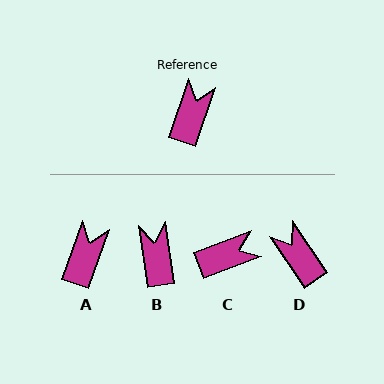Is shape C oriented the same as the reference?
No, it is off by about 50 degrees.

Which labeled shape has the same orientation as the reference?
A.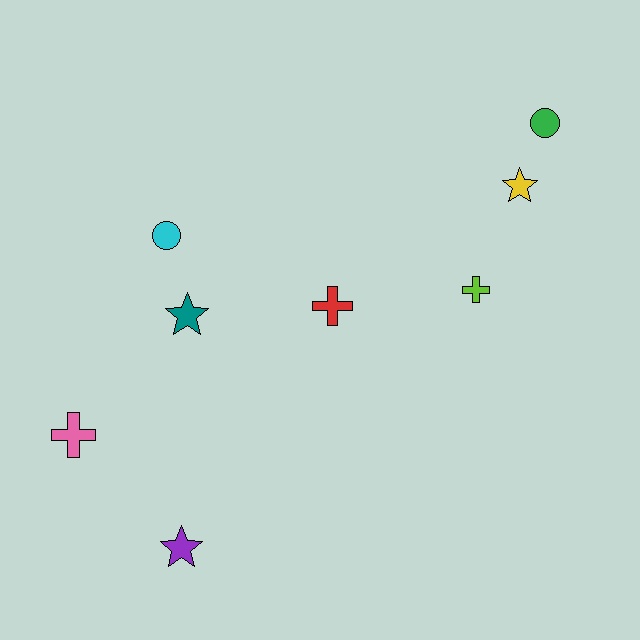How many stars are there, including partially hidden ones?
There are 3 stars.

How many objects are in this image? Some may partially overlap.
There are 8 objects.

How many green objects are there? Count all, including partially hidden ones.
There is 1 green object.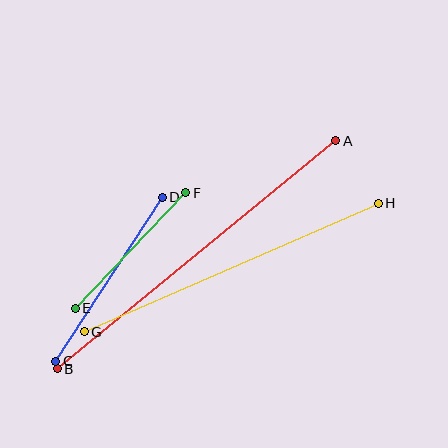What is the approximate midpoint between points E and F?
The midpoint is at approximately (130, 250) pixels.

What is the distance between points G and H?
The distance is approximately 321 pixels.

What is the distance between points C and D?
The distance is approximately 195 pixels.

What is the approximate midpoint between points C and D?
The midpoint is at approximately (109, 279) pixels.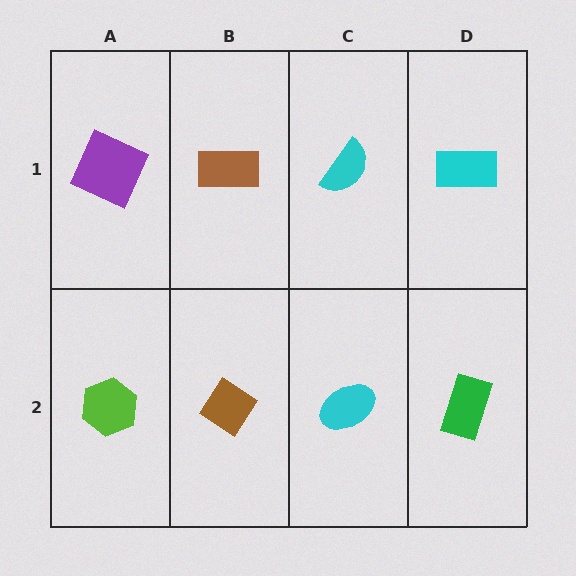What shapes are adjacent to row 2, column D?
A cyan rectangle (row 1, column D), a cyan ellipse (row 2, column C).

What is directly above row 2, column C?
A cyan semicircle.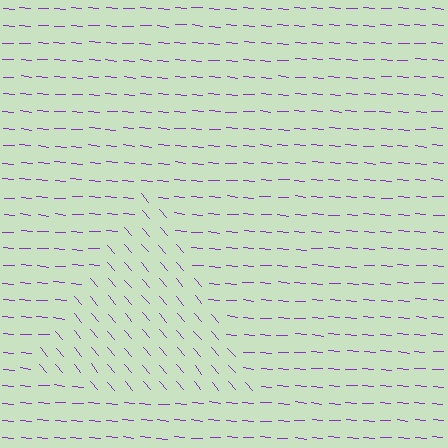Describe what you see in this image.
The image is filled with small purple line segments. A triangle region in the image has lines oriented differently from the surrounding lines, creating a visible texture boundary.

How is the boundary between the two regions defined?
The boundary is defined purely by a change in line orientation (approximately 45 degrees difference). All lines are the same color and thickness.